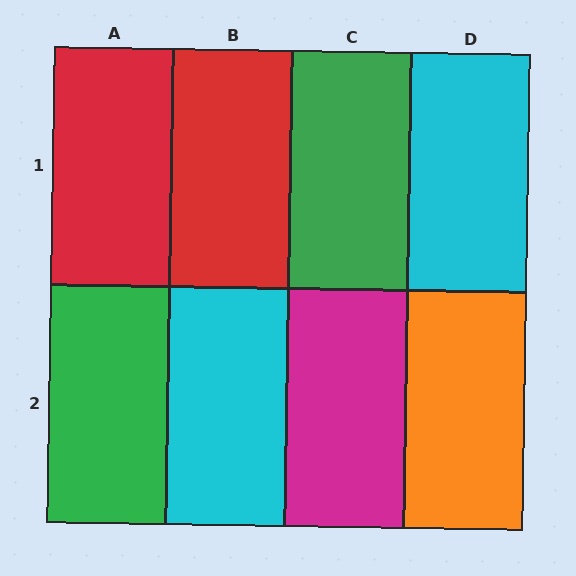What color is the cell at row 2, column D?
Orange.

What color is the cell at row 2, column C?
Magenta.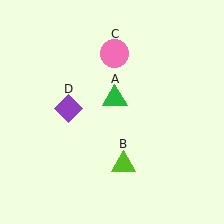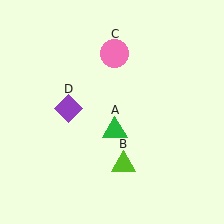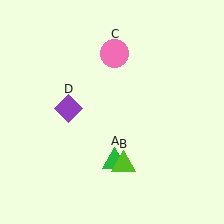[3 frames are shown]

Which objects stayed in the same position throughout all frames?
Lime triangle (object B) and pink circle (object C) and purple diamond (object D) remained stationary.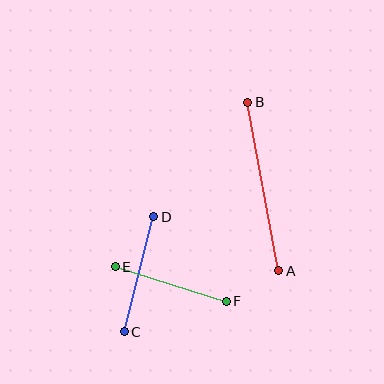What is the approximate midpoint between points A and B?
The midpoint is at approximately (263, 187) pixels.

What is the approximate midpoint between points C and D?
The midpoint is at approximately (139, 274) pixels.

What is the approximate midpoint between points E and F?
The midpoint is at approximately (171, 284) pixels.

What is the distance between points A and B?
The distance is approximately 172 pixels.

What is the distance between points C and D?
The distance is approximately 119 pixels.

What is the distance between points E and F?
The distance is approximately 116 pixels.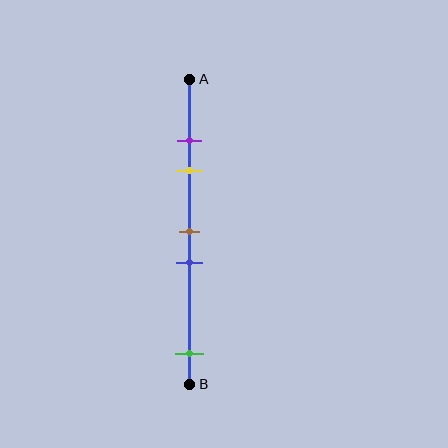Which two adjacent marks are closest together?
The purple and yellow marks are the closest adjacent pair.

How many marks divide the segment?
There are 5 marks dividing the segment.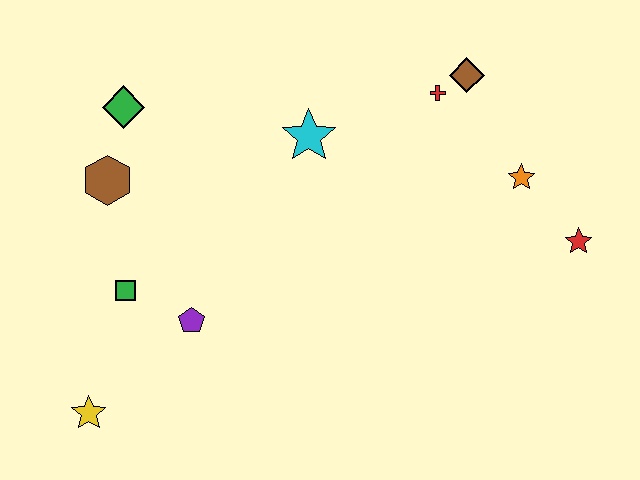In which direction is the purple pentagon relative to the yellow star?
The purple pentagon is to the right of the yellow star.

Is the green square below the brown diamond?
Yes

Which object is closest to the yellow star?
The green square is closest to the yellow star.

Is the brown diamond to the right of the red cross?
Yes